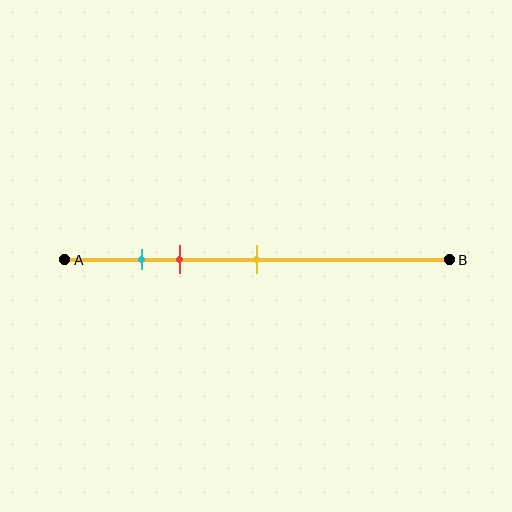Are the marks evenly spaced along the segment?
No, the marks are not evenly spaced.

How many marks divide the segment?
There are 3 marks dividing the segment.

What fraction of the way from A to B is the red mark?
The red mark is approximately 30% (0.3) of the way from A to B.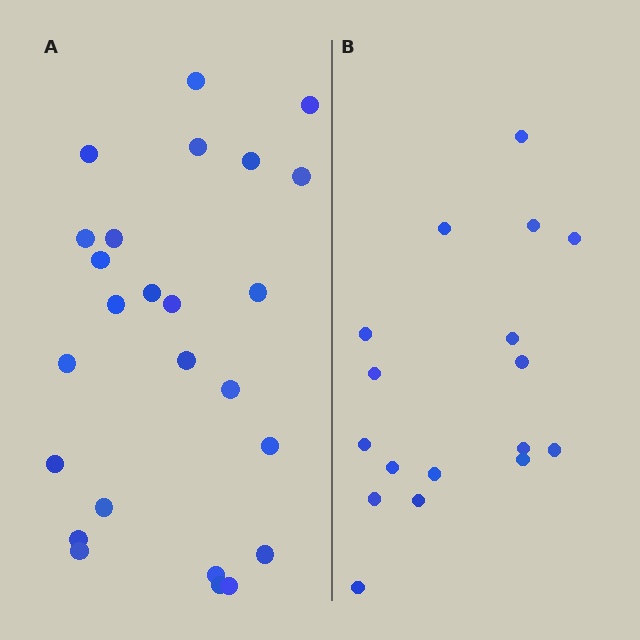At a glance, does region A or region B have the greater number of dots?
Region A (the left region) has more dots.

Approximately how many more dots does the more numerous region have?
Region A has roughly 8 or so more dots than region B.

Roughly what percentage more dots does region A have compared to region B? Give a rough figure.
About 45% more.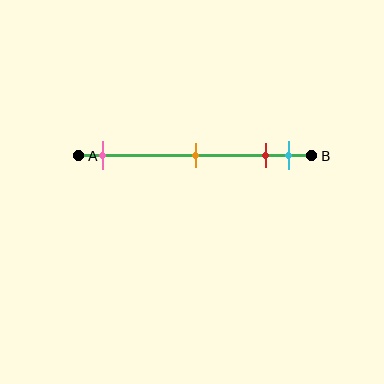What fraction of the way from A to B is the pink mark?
The pink mark is approximately 10% (0.1) of the way from A to B.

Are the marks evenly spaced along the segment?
No, the marks are not evenly spaced.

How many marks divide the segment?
There are 4 marks dividing the segment.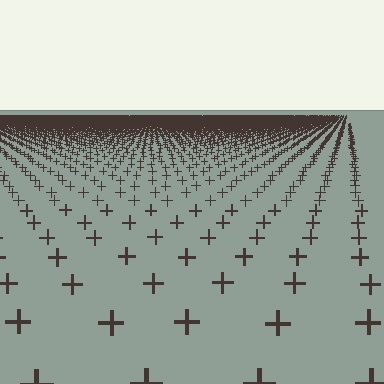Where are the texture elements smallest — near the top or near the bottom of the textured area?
Near the top.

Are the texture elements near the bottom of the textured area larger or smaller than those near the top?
Larger. Near the bottom, elements are closer to the viewer and appear at a bigger on-screen size.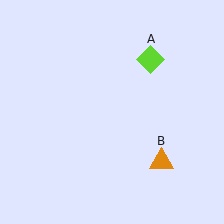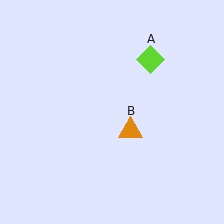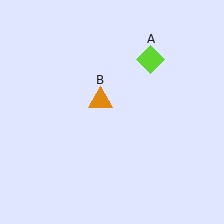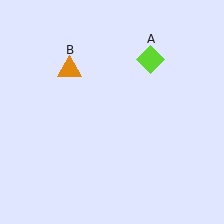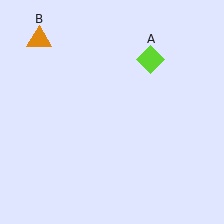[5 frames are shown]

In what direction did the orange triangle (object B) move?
The orange triangle (object B) moved up and to the left.